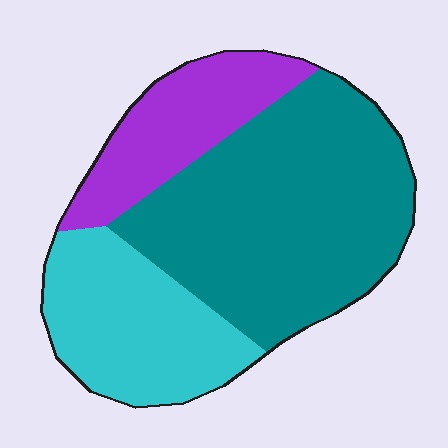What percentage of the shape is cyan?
Cyan covers about 25% of the shape.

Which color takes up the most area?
Teal, at roughly 55%.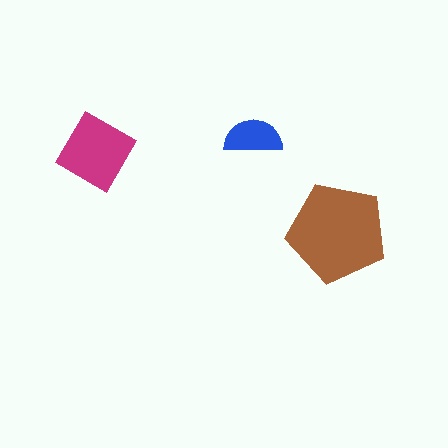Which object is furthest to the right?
The brown pentagon is rightmost.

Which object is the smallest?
The blue semicircle.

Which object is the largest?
The brown pentagon.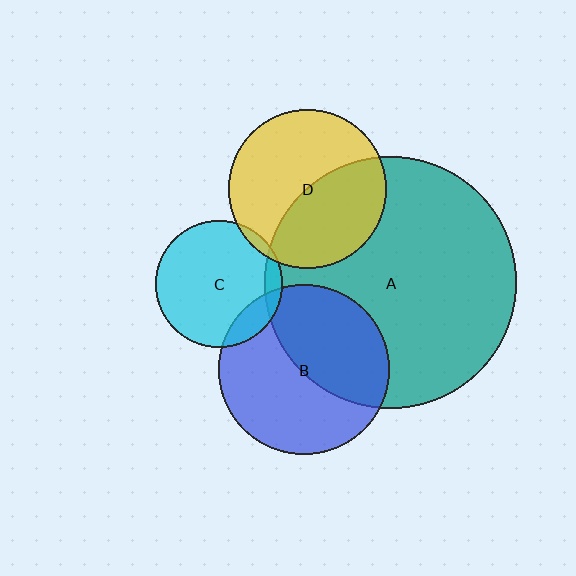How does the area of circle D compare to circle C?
Approximately 1.6 times.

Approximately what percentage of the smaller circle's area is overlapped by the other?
Approximately 45%.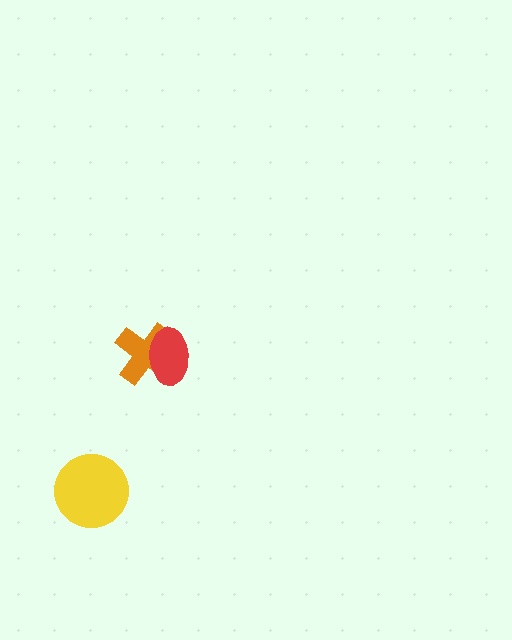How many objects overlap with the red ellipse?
1 object overlaps with the red ellipse.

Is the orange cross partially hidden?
Yes, it is partially covered by another shape.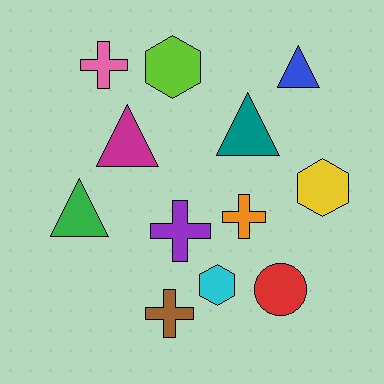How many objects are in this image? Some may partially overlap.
There are 12 objects.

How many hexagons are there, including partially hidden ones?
There are 3 hexagons.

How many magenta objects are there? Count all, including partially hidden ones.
There is 1 magenta object.